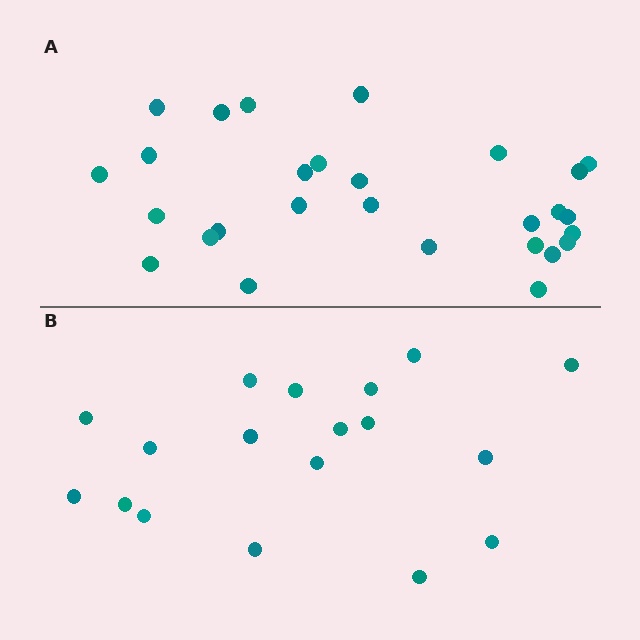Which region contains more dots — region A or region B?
Region A (the top region) has more dots.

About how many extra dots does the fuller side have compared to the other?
Region A has roughly 10 or so more dots than region B.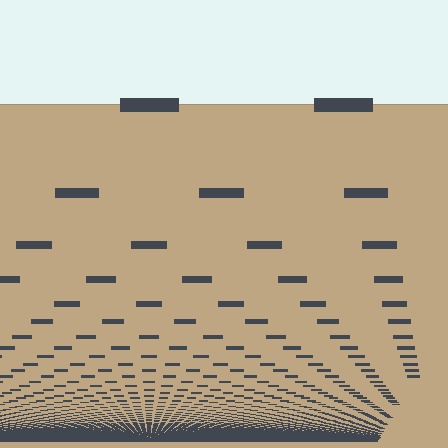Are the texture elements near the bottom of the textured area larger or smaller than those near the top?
Smaller. The gradient is inverted — elements near the bottom are smaller and denser.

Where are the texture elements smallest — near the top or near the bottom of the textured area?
Near the bottom.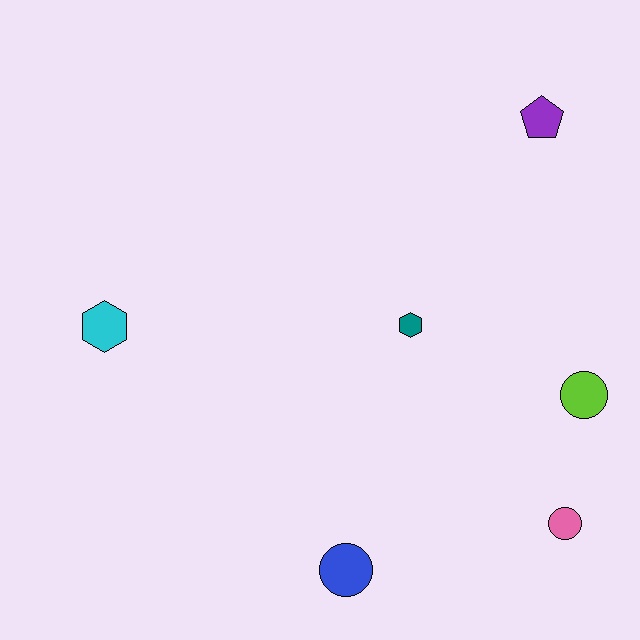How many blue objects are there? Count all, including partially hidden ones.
There is 1 blue object.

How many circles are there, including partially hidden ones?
There are 3 circles.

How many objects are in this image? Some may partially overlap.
There are 6 objects.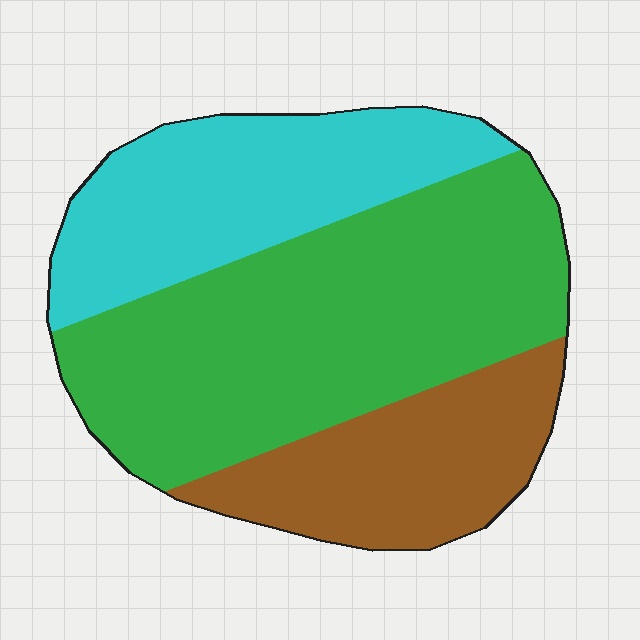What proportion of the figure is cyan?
Cyan takes up between a quarter and a half of the figure.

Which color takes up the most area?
Green, at roughly 50%.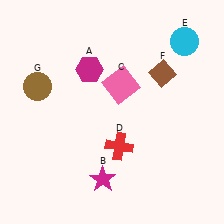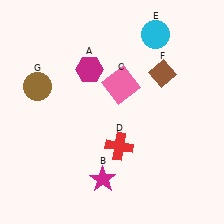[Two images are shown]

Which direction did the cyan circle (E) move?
The cyan circle (E) moved left.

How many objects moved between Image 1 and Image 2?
1 object moved between the two images.